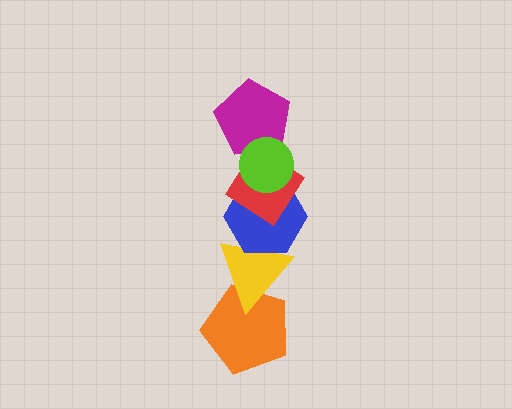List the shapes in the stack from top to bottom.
From top to bottom: the lime circle, the magenta pentagon, the red diamond, the blue hexagon, the yellow triangle, the orange pentagon.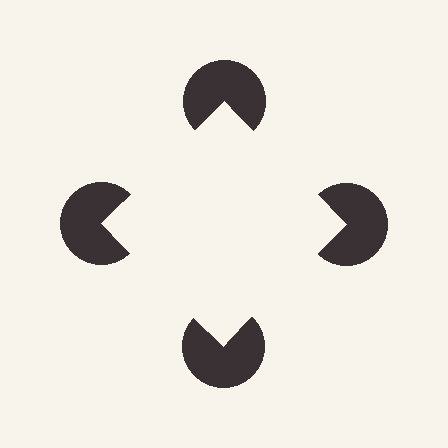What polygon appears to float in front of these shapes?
An illusory square — its edges are inferred from the aligned wedge cuts in the pac-man discs, not physically drawn.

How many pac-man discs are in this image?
There are 4 — one at each vertex of the illusory square.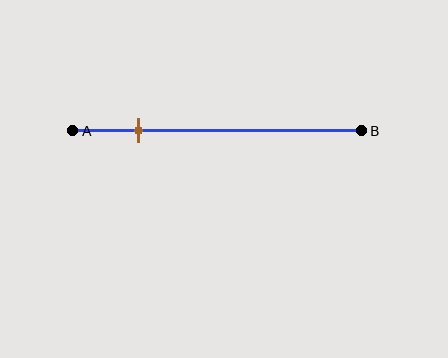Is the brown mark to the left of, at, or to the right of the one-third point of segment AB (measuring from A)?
The brown mark is to the left of the one-third point of segment AB.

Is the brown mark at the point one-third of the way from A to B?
No, the mark is at about 25% from A, not at the 33% one-third point.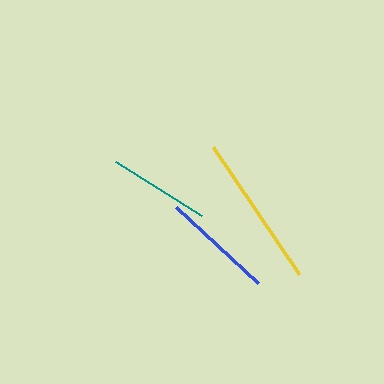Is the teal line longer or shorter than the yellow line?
The yellow line is longer than the teal line.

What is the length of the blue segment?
The blue segment is approximately 112 pixels long.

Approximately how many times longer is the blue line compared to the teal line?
The blue line is approximately 1.1 times the length of the teal line.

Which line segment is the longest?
The yellow line is the longest at approximately 154 pixels.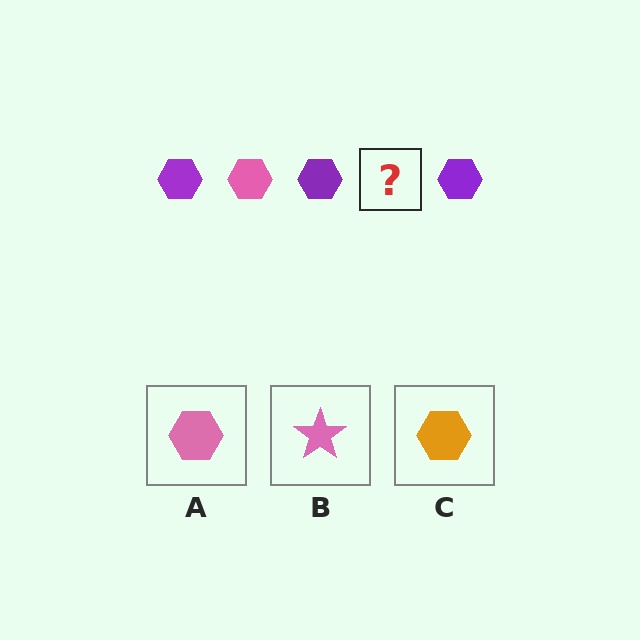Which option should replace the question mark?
Option A.